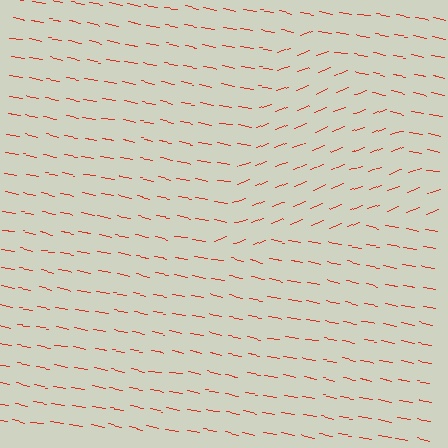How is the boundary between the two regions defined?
The boundary is defined purely by a change in line orientation (approximately 32 degrees difference). All lines are the same color and thickness.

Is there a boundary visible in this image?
Yes, there is a texture boundary formed by a change in line orientation.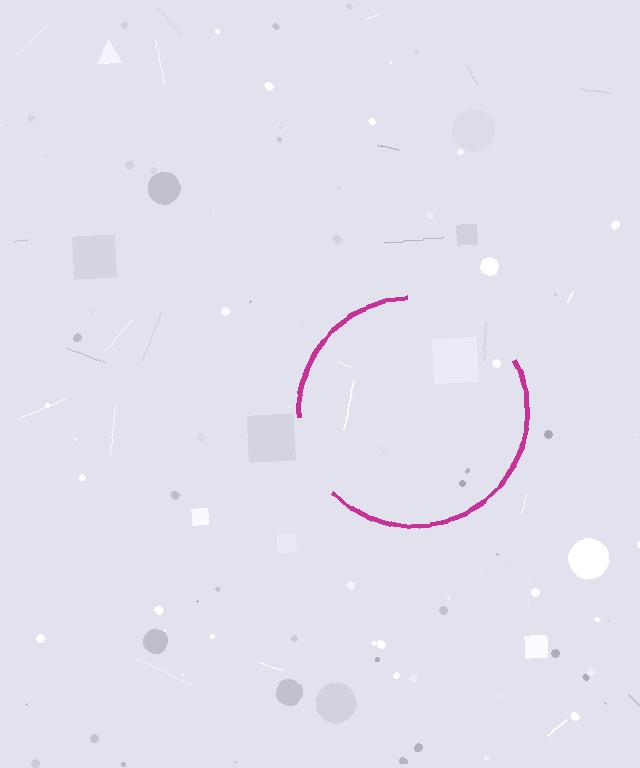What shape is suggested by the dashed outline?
The dashed outline suggests a circle.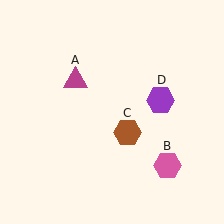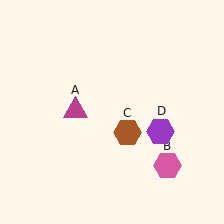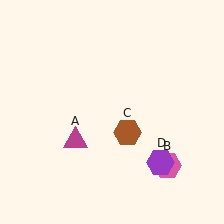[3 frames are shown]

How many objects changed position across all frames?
2 objects changed position: magenta triangle (object A), purple hexagon (object D).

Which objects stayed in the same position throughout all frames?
Pink hexagon (object B) and brown hexagon (object C) remained stationary.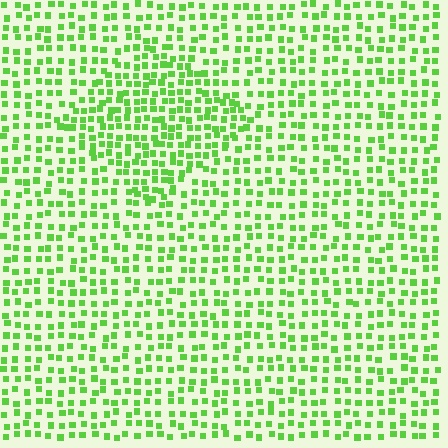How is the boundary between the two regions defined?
The boundary is defined by a change in element density (approximately 1.6x ratio). All elements are the same color, size, and shape.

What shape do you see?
I see a diamond.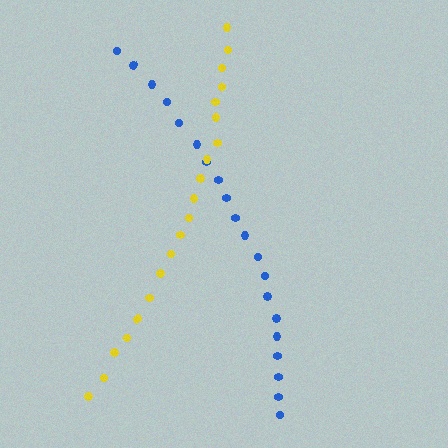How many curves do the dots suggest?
There are 2 distinct paths.